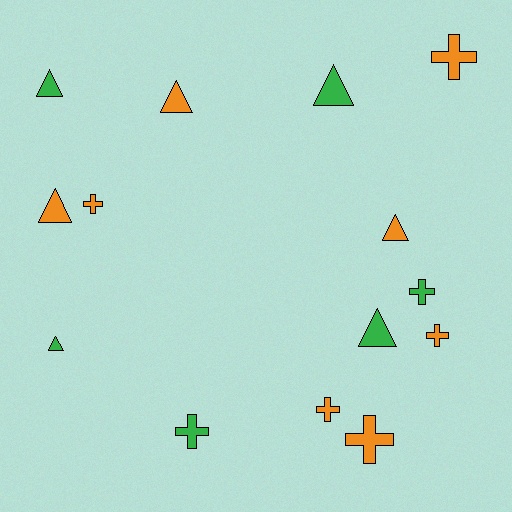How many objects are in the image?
There are 14 objects.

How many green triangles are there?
There are 4 green triangles.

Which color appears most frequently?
Orange, with 8 objects.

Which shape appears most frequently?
Cross, with 7 objects.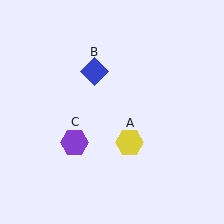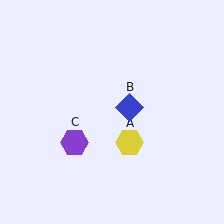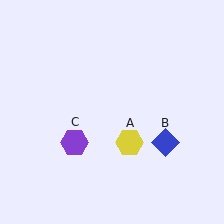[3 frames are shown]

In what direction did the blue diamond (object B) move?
The blue diamond (object B) moved down and to the right.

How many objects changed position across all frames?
1 object changed position: blue diamond (object B).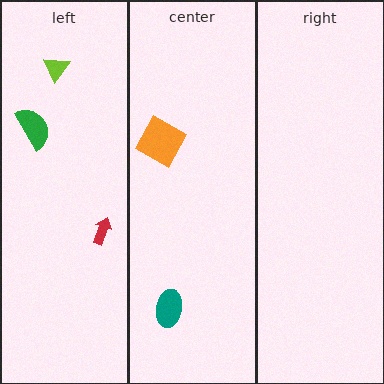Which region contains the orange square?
The center region.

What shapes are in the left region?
The green semicircle, the lime triangle, the red arrow.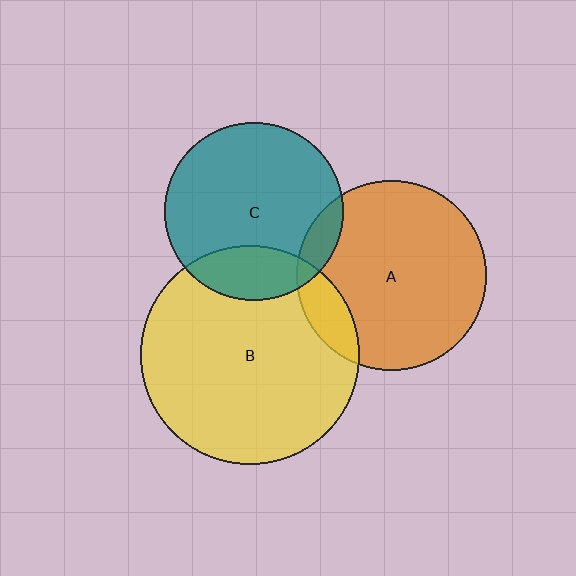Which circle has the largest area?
Circle B (yellow).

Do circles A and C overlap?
Yes.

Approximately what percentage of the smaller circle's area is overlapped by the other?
Approximately 10%.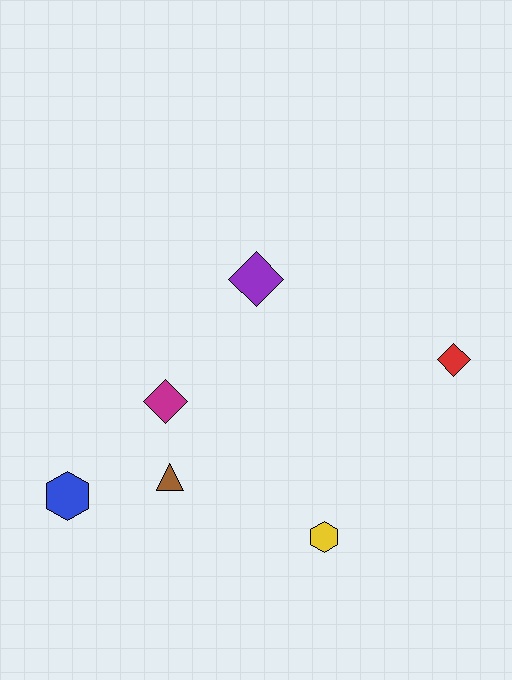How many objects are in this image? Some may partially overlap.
There are 6 objects.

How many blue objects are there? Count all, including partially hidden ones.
There is 1 blue object.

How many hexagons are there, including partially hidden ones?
There are 2 hexagons.